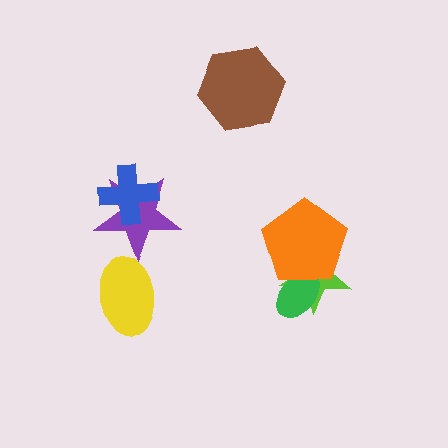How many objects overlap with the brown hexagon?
0 objects overlap with the brown hexagon.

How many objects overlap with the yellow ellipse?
0 objects overlap with the yellow ellipse.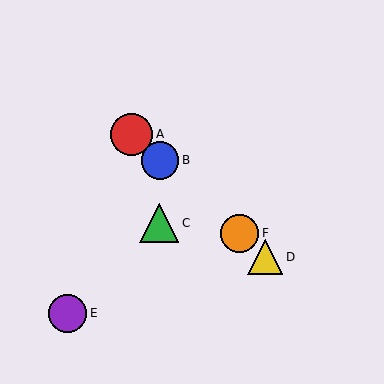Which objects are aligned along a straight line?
Objects A, B, D, F are aligned along a straight line.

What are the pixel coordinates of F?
Object F is at (239, 233).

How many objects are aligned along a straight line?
4 objects (A, B, D, F) are aligned along a straight line.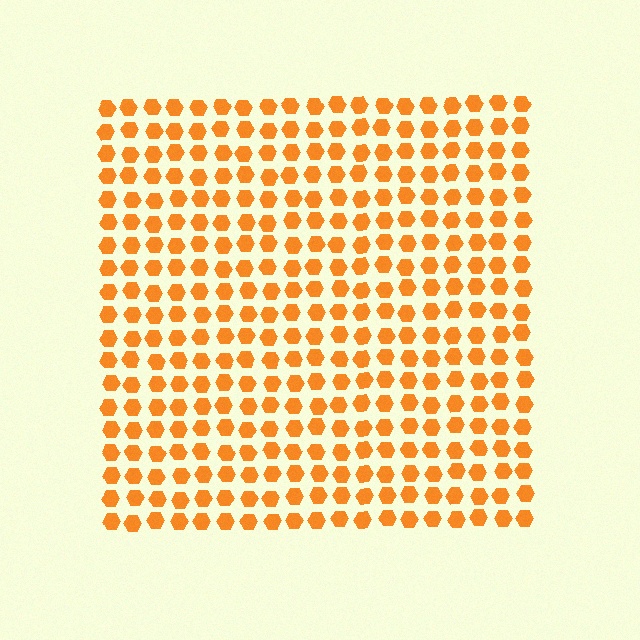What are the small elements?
The small elements are hexagons.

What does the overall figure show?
The overall figure shows a square.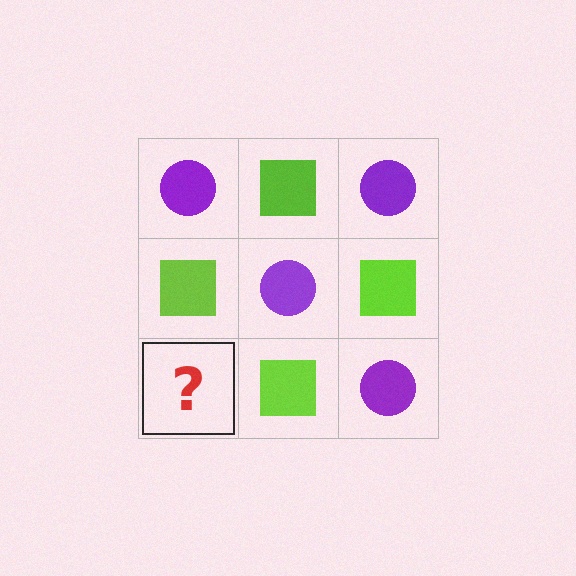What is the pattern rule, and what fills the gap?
The rule is that it alternates purple circle and lime square in a checkerboard pattern. The gap should be filled with a purple circle.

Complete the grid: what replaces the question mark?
The question mark should be replaced with a purple circle.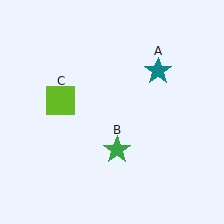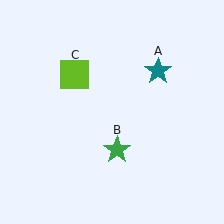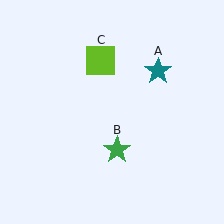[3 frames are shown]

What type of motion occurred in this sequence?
The lime square (object C) rotated clockwise around the center of the scene.